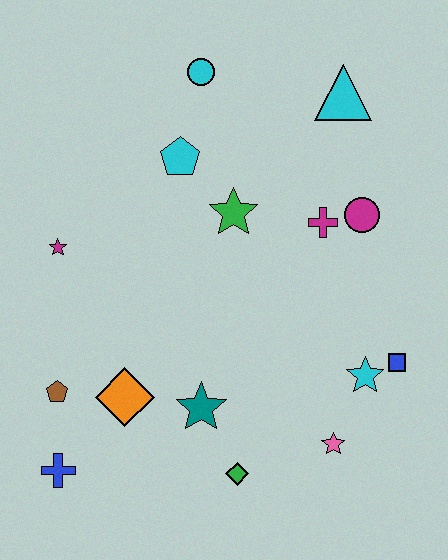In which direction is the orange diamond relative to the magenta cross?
The orange diamond is to the left of the magenta cross.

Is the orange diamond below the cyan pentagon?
Yes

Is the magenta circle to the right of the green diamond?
Yes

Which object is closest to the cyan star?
The blue square is closest to the cyan star.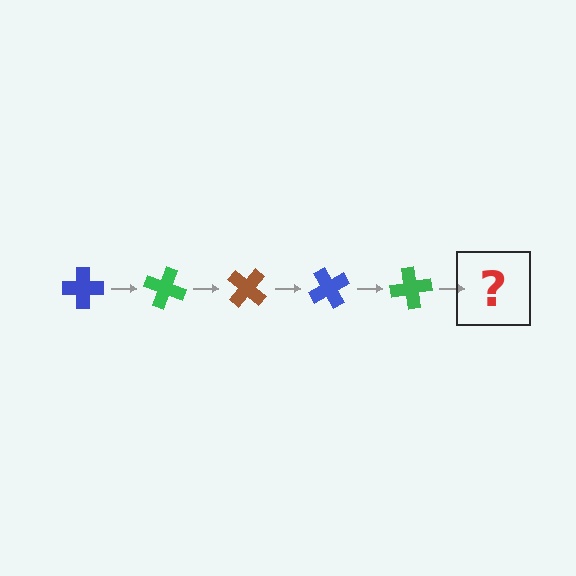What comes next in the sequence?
The next element should be a brown cross, rotated 100 degrees from the start.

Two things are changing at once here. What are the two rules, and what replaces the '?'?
The two rules are that it rotates 20 degrees each step and the color cycles through blue, green, and brown. The '?' should be a brown cross, rotated 100 degrees from the start.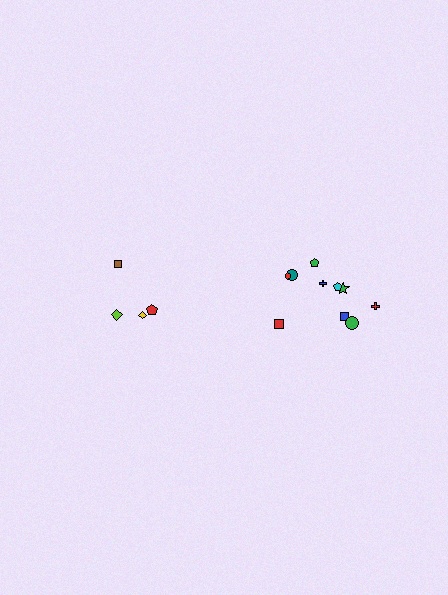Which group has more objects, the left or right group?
The right group.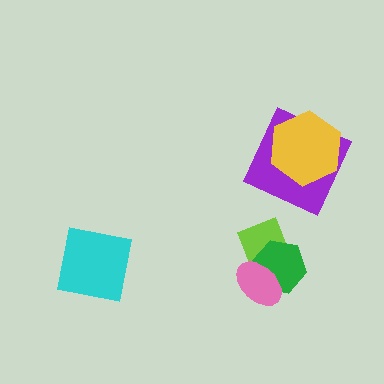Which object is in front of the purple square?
The yellow hexagon is in front of the purple square.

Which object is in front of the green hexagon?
The pink ellipse is in front of the green hexagon.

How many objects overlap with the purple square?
1 object overlaps with the purple square.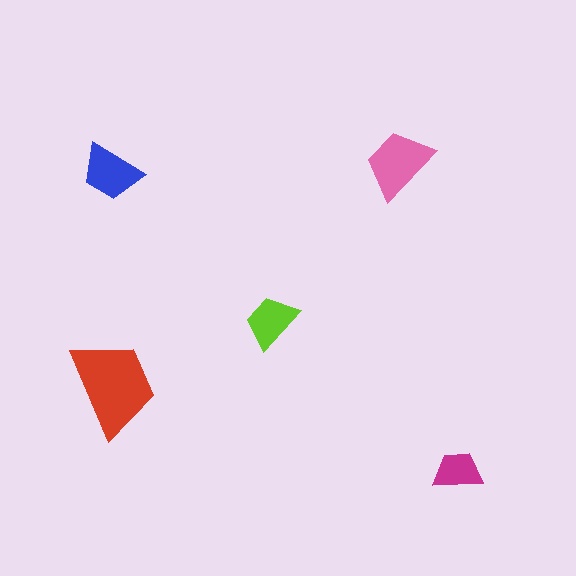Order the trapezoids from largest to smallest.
the red one, the pink one, the blue one, the lime one, the magenta one.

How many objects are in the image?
There are 5 objects in the image.